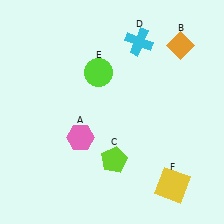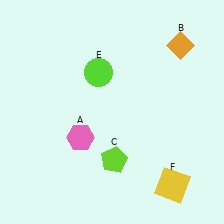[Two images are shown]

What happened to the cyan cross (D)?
The cyan cross (D) was removed in Image 2. It was in the top-right area of Image 1.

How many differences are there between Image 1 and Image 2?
There is 1 difference between the two images.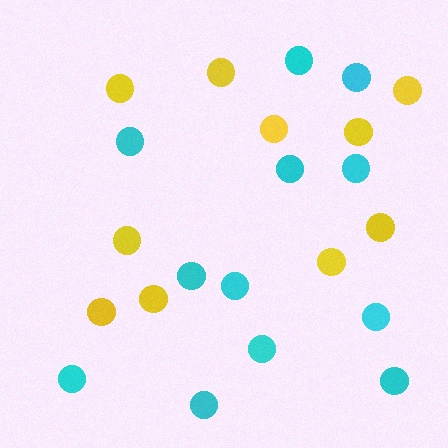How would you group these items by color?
There are 2 groups: one group of yellow circles (10) and one group of cyan circles (12).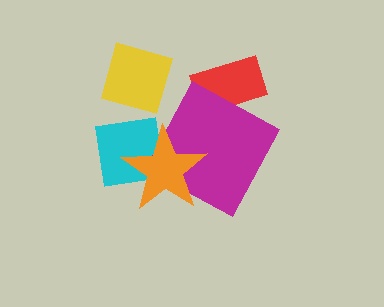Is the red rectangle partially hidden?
Yes, it is partially covered by another shape.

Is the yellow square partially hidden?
No, no other shape covers it.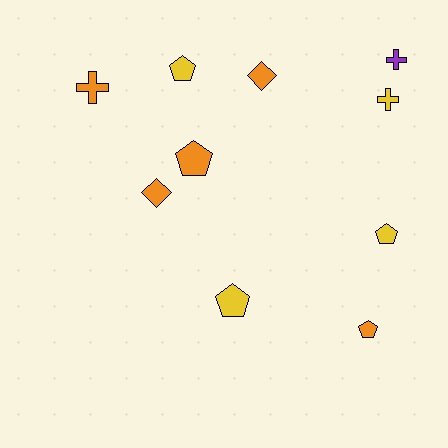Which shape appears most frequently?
Pentagon, with 5 objects.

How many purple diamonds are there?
There are no purple diamonds.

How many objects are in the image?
There are 10 objects.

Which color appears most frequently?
Orange, with 5 objects.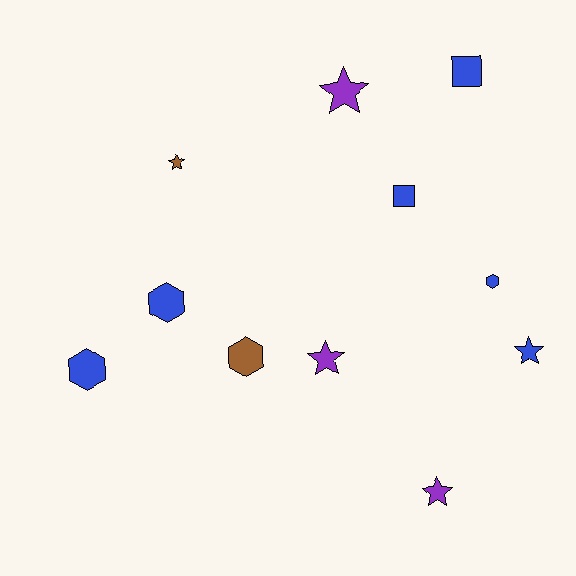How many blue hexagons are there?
There are 3 blue hexagons.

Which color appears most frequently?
Blue, with 6 objects.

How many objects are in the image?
There are 11 objects.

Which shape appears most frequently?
Star, with 5 objects.